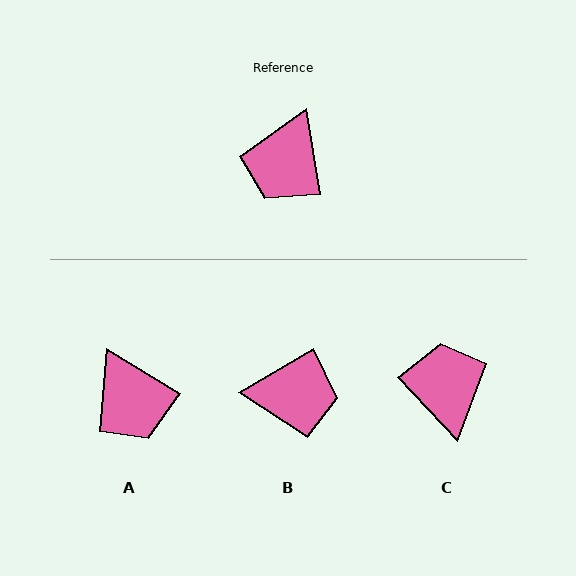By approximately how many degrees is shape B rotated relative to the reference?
Approximately 111 degrees counter-clockwise.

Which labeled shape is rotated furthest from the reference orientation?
C, about 146 degrees away.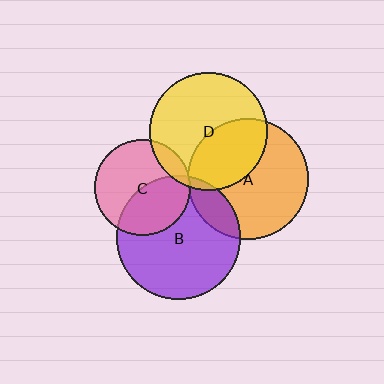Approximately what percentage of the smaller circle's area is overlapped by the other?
Approximately 40%.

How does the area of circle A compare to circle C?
Approximately 1.6 times.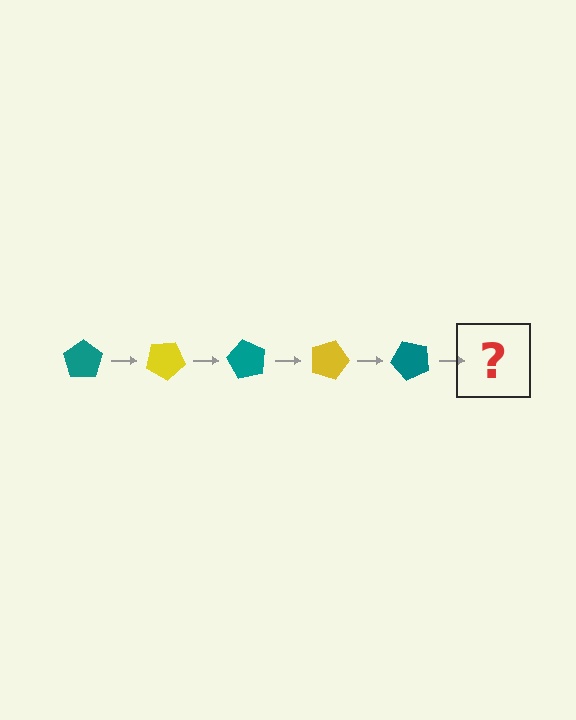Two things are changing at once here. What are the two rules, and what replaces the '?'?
The two rules are that it rotates 30 degrees each step and the color cycles through teal and yellow. The '?' should be a yellow pentagon, rotated 150 degrees from the start.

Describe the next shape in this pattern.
It should be a yellow pentagon, rotated 150 degrees from the start.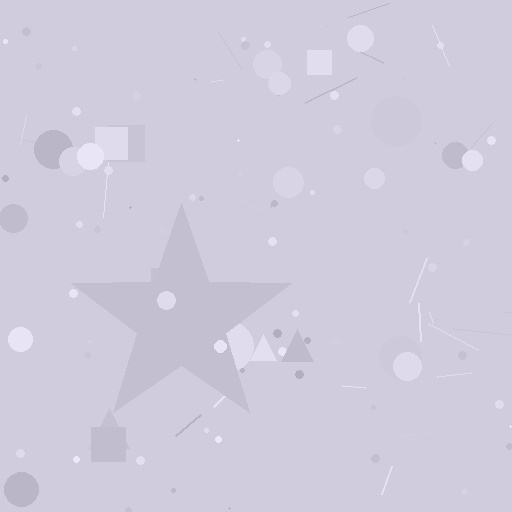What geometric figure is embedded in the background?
A star is embedded in the background.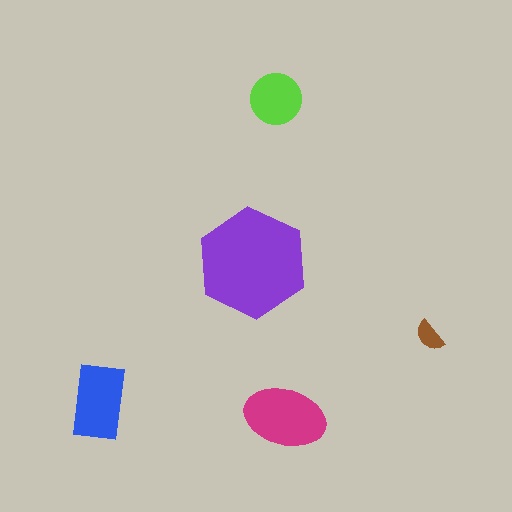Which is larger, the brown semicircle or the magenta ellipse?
The magenta ellipse.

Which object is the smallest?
The brown semicircle.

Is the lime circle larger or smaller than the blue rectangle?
Smaller.